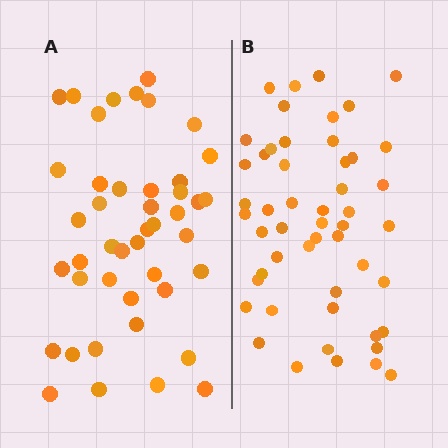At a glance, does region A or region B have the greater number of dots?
Region B (the right region) has more dots.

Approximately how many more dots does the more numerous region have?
Region B has roughly 8 or so more dots than region A.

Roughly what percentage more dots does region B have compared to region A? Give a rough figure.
About 15% more.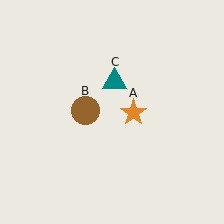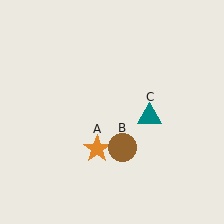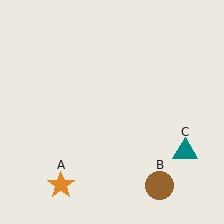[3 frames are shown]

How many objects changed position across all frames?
3 objects changed position: orange star (object A), brown circle (object B), teal triangle (object C).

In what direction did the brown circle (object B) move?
The brown circle (object B) moved down and to the right.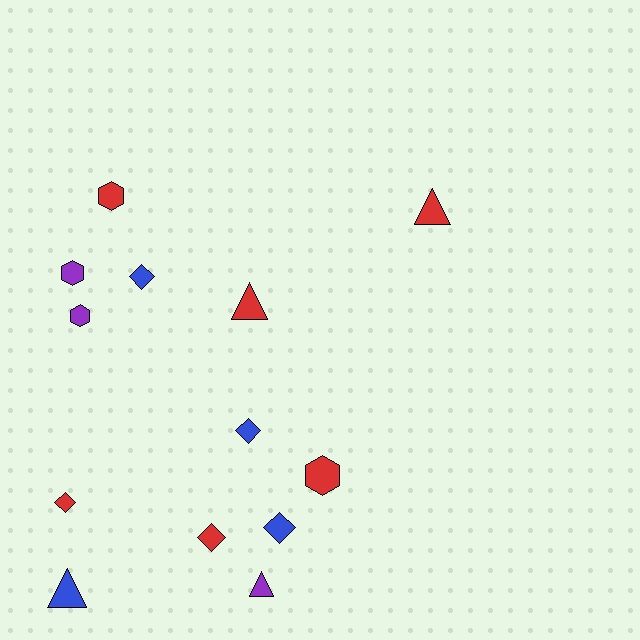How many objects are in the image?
There are 13 objects.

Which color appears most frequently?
Red, with 6 objects.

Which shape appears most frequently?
Diamond, with 5 objects.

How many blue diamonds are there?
There are 3 blue diamonds.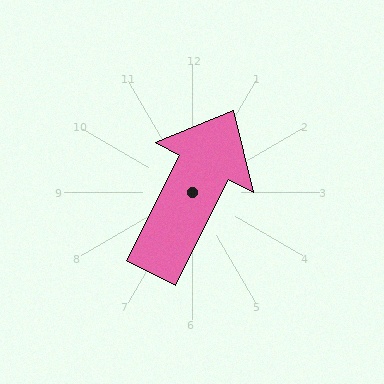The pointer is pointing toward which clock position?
Roughly 1 o'clock.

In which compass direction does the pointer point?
Northeast.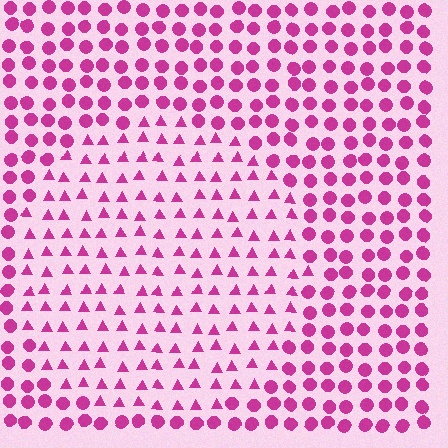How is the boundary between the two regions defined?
The boundary is defined by a change in element shape: triangles inside vs. circles outside. All elements share the same color and spacing.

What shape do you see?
I see a circle.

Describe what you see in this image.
The image is filled with small magenta elements arranged in a uniform grid. A circle-shaped region contains triangles, while the surrounding area contains circles. The boundary is defined purely by the change in element shape.